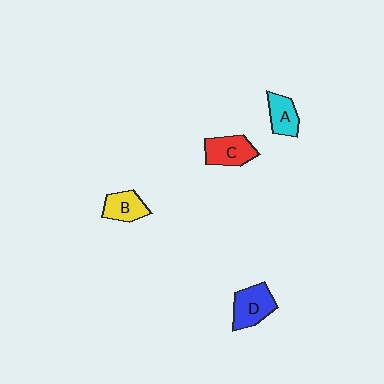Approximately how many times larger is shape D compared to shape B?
Approximately 1.3 times.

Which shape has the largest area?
Shape D (blue).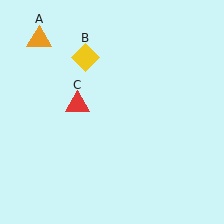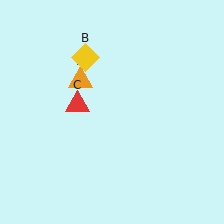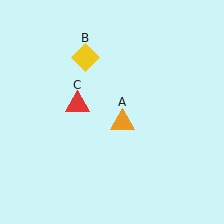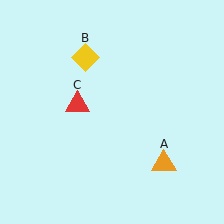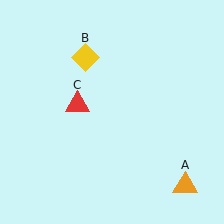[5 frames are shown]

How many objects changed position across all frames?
1 object changed position: orange triangle (object A).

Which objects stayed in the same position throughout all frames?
Yellow diamond (object B) and red triangle (object C) remained stationary.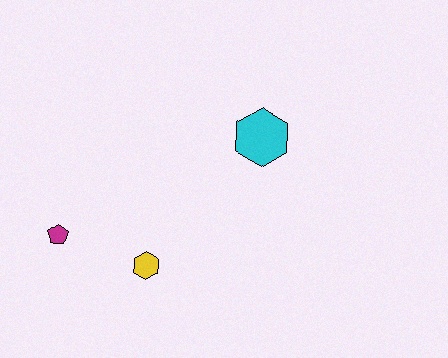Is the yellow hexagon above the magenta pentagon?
No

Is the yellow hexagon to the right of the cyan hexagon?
No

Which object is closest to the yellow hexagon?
The magenta pentagon is closest to the yellow hexagon.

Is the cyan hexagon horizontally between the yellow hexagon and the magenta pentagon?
No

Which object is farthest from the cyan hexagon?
The magenta pentagon is farthest from the cyan hexagon.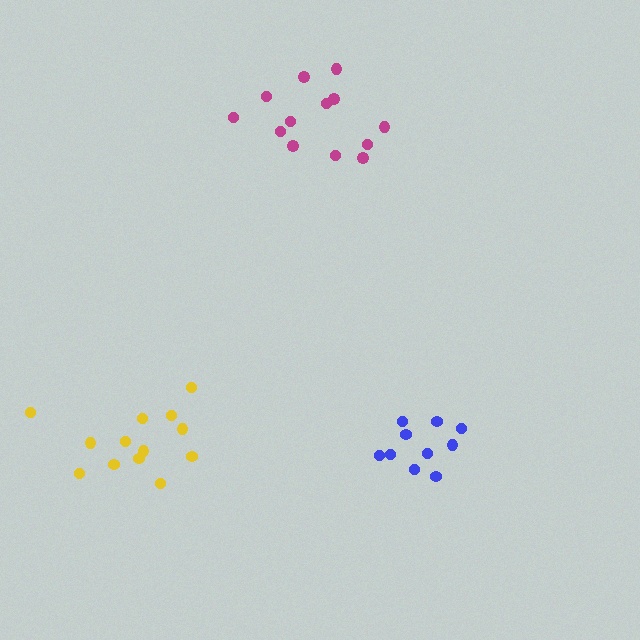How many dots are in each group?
Group 1: 13 dots, Group 2: 10 dots, Group 3: 13 dots (36 total).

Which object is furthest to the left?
The yellow cluster is leftmost.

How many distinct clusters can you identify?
There are 3 distinct clusters.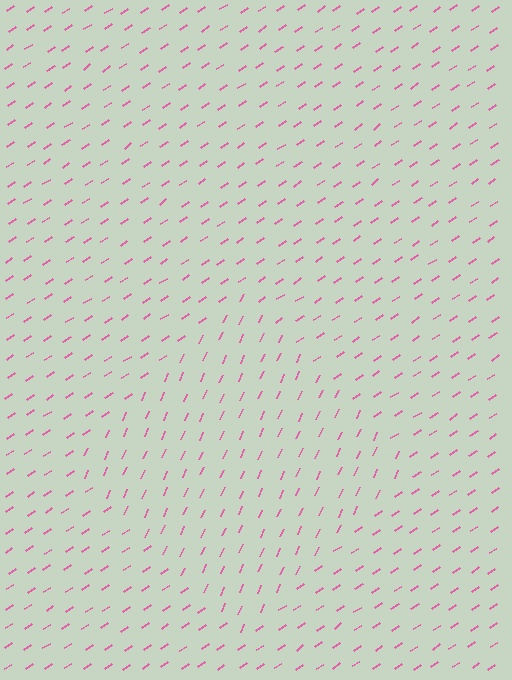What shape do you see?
I see a diamond.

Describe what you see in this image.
The image is filled with small pink line segments. A diamond region in the image has lines oriented differently from the surrounding lines, creating a visible texture boundary.